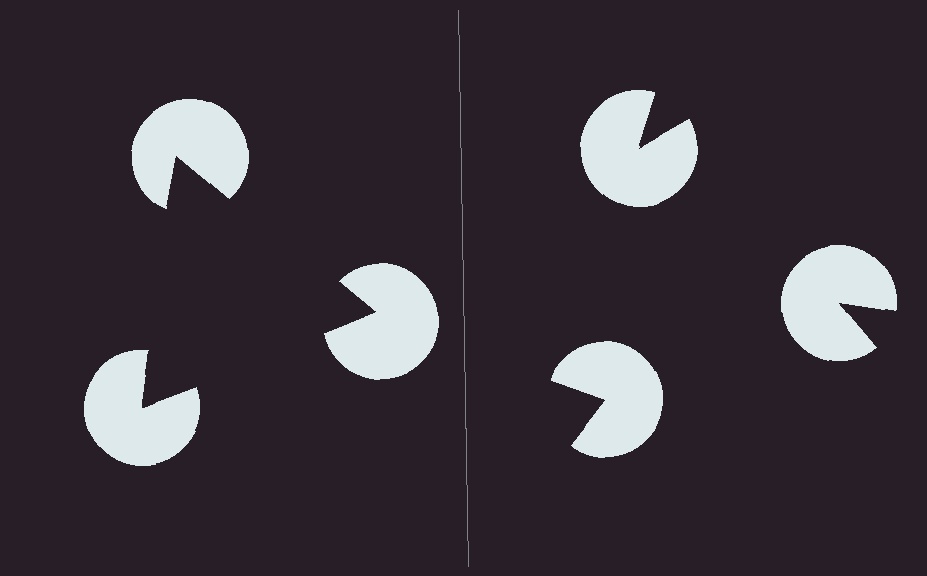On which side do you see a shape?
An illusory triangle appears on the left side. On the right side the wedge cuts are rotated, so no coherent shape forms.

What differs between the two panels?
The pac-man discs are positioned identically on both sides; only the wedge orientations differ. On the left they align to a triangle; on the right they are misaligned.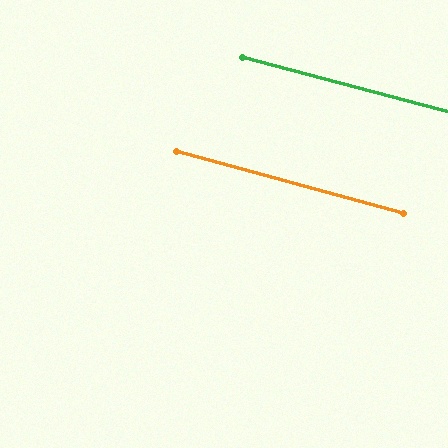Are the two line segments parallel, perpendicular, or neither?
Parallel — their directions differ by only 0.4°.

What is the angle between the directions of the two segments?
Approximately 0 degrees.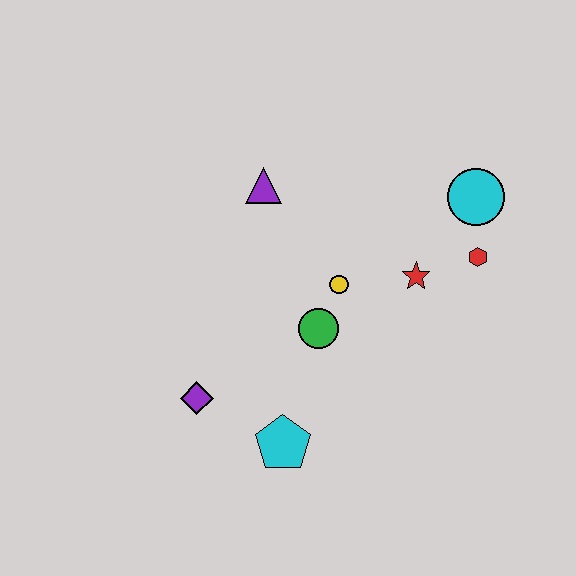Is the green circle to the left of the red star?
Yes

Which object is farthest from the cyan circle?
The purple diamond is farthest from the cyan circle.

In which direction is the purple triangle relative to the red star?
The purple triangle is to the left of the red star.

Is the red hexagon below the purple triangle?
Yes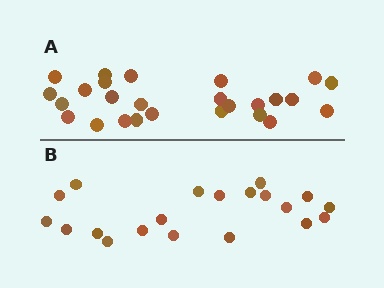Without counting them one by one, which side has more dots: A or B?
Region A (the top region) has more dots.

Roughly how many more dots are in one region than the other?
Region A has about 6 more dots than region B.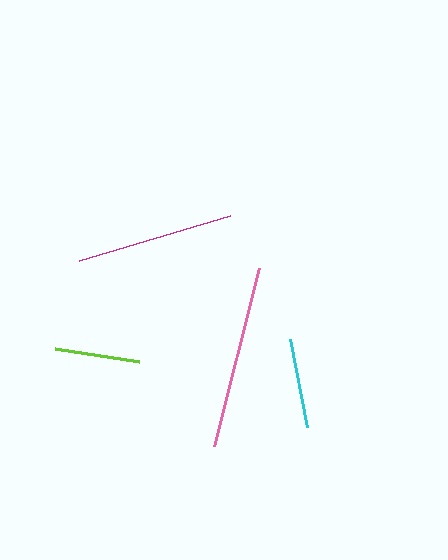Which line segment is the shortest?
The lime line is the shortest at approximately 85 pixels.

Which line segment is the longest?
The pink line is the longest at approximately 184 pixels.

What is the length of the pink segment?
The pink segment is approximately 184 pixels long.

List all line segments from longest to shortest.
From longest to shortest: pink, magenta, cyan, lime.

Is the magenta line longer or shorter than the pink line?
The pink line is longer than the magenta line.